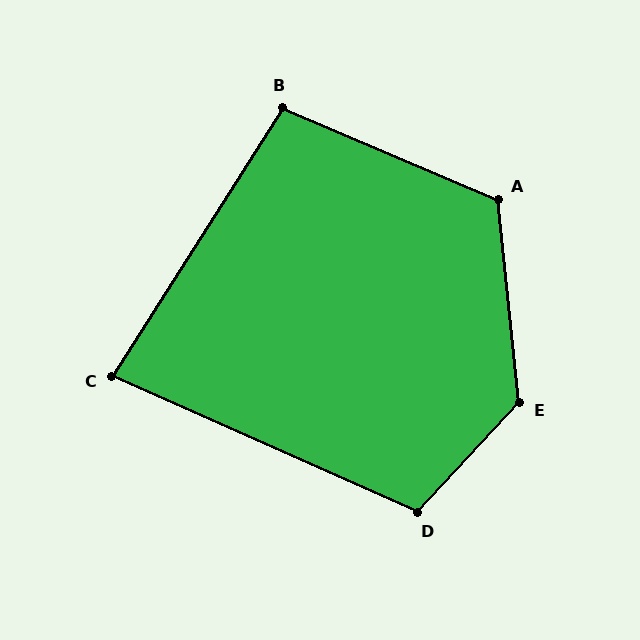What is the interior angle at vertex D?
Approximately 109 degrees (obtuse).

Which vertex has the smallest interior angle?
C, at approximately 82 degrees.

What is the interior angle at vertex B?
Approximately 99 degrees (obtuse).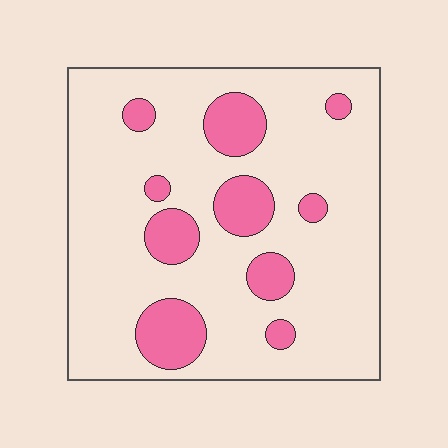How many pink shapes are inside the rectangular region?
10.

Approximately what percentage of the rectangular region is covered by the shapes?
Approximately 20%.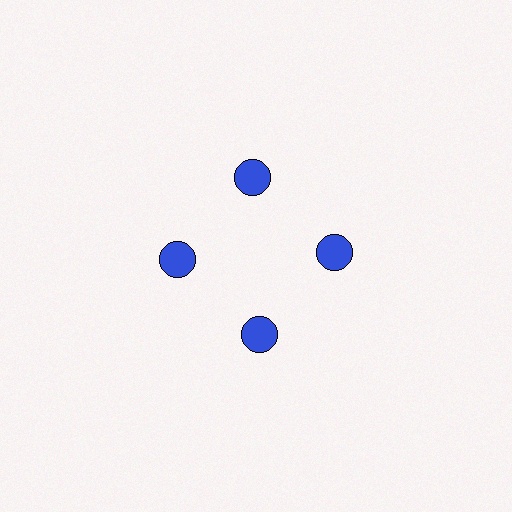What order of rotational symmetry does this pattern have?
This pattern has 4-fold rotational symmetry.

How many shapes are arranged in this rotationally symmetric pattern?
There are 4 shapes, arranged in 4 groups of 1.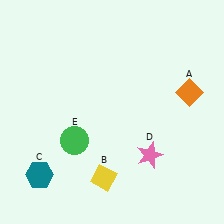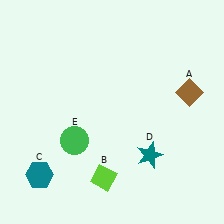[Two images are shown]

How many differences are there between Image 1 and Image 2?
There are 3 differences between the two images.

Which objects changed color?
A changed from orange to brown. B changed from yellow to lime. D changed from pink to teal.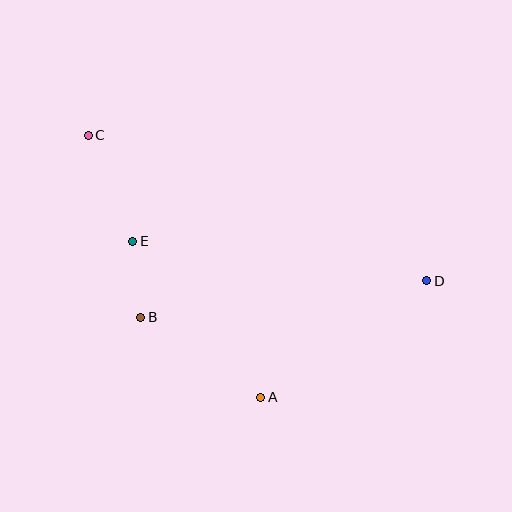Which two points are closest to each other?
Points B and E are closest to each other.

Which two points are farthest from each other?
Points C and D are farthest from each other.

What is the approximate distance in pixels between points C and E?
The distance between C and E is approximately 115 pixels.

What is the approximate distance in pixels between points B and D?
The distance between B and D is approximately 288 pixels.